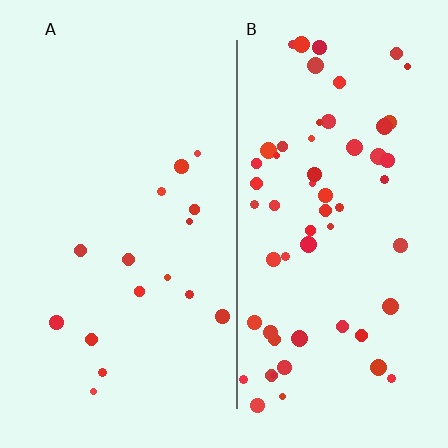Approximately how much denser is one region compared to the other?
Approximately 3.7× — region B over region A.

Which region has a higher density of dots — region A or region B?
B (the right).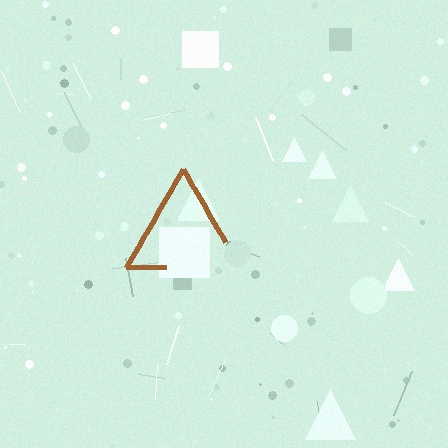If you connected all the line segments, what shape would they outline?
They would outline a triangle.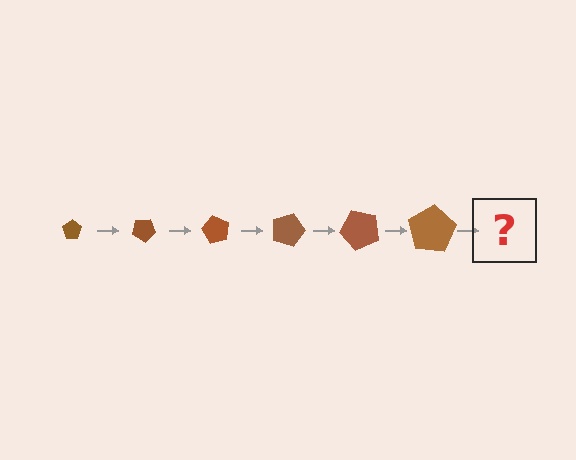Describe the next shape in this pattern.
It should be a pentagon, larger than the previous one and rotated 180 degrees from the start.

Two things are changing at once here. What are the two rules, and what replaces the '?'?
The two rules are that the pentagon grows larger each step and it rotates 30 degrees each step. The '?' should be a pentagon, larger than the previous one and rotated 180 degrees from the start.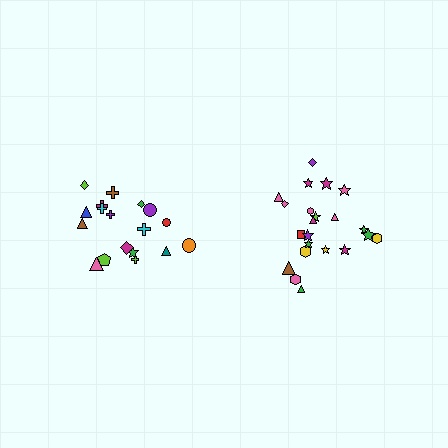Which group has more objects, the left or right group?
The right group.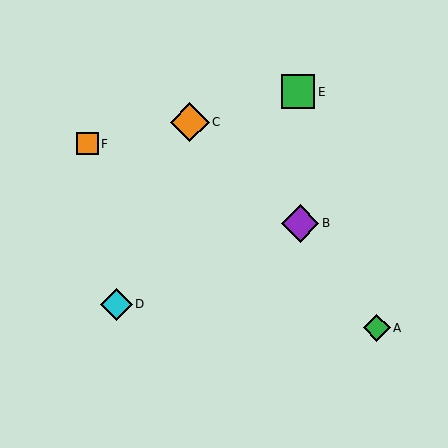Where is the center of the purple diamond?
The center of the purple diamond is at (300, 223).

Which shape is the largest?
The orange diamond (labeled C) is the largest.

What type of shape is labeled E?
Shape E is a green square.